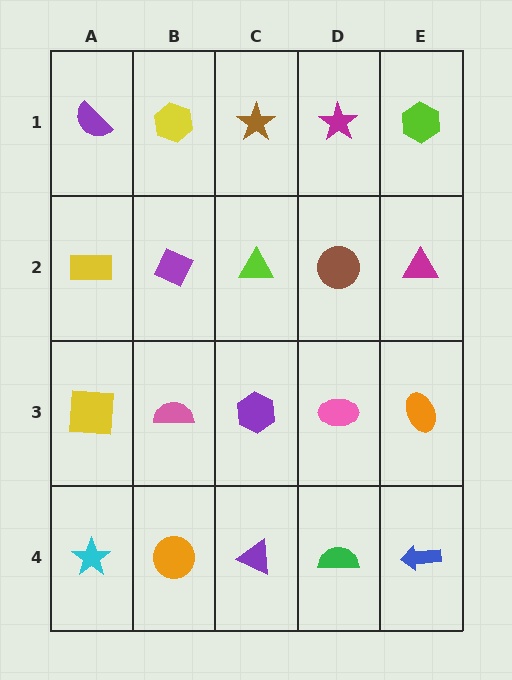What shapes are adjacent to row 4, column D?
A pink ellipse (row 3, column D), a purple triangle (row 4, column C), a blue arrow (row 4, column E).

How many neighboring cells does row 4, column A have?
2.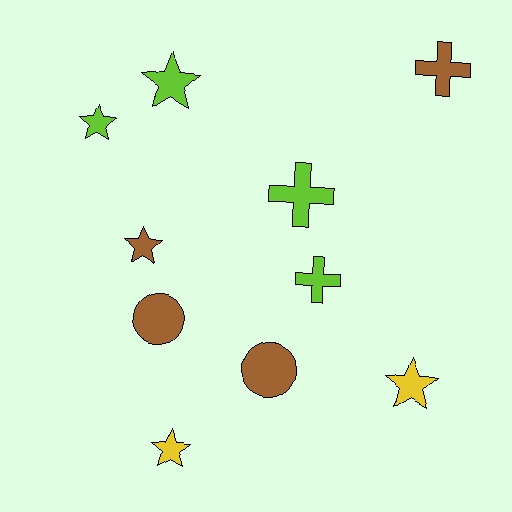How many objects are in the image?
There are 10 objects.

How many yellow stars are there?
There are 2 yellow stars.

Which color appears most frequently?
Lime, with 4 objects.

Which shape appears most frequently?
Star, with 5 objects.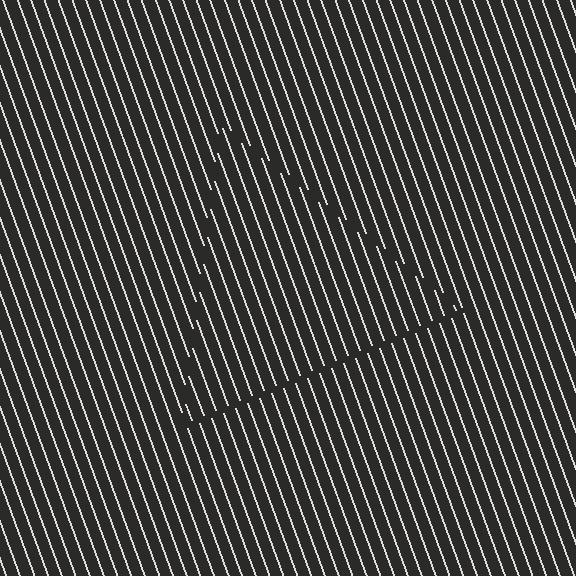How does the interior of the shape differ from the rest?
The interior of the shape contains the same grating, shifted by half a period — the contour is defined by the phase discontinuity where line-ends from the inner and outer gratings abut.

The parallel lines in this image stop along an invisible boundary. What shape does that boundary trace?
An illusory triangle. The interior of the shape contains the same grating, shifted by half a period — the contour is defined by the phase discontinuity where line-ends from the inner and outer gratings abut.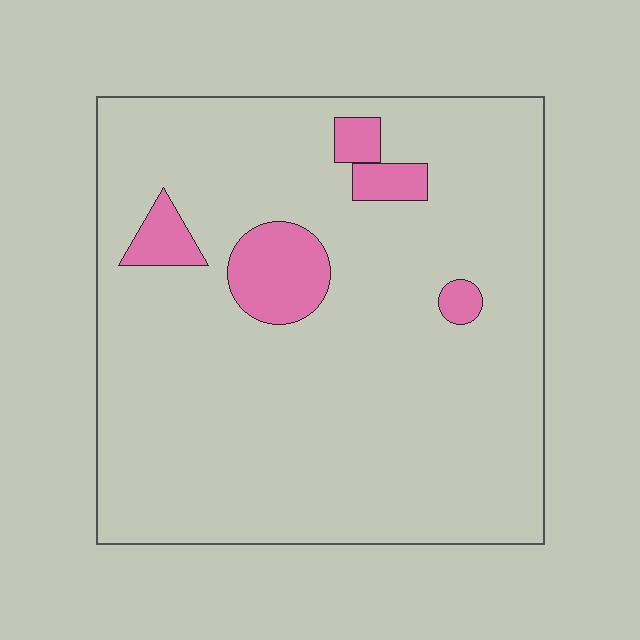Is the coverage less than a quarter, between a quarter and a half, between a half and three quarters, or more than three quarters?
Less than a quarter.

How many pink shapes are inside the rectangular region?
5.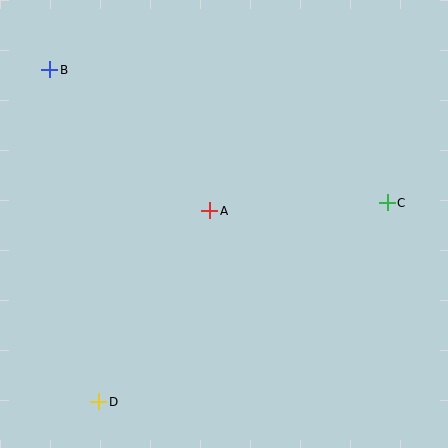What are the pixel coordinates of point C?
Point C is at (387, 203).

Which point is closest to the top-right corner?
Point C is closest to the top-right corner.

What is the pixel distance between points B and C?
The distance between B and C is 363 pixels.